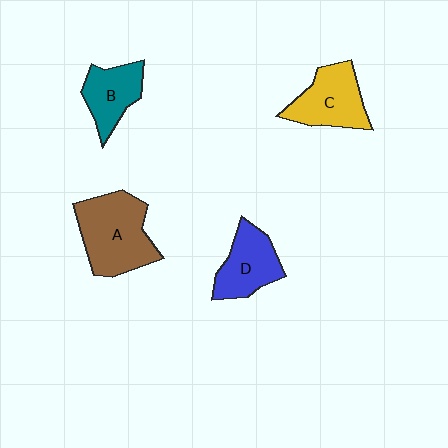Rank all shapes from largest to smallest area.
From largest to smallest: A (brown), C (yellow), D (blue), B (teal).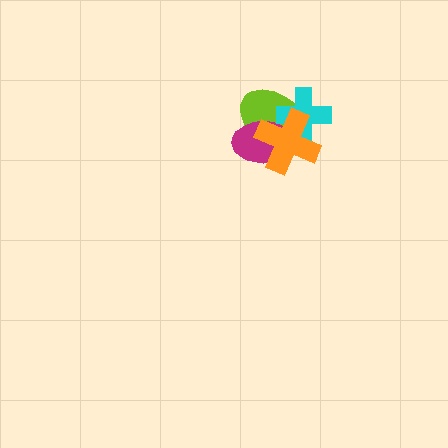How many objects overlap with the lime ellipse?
3 objects overlap with the lime ellipse.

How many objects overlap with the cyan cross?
3 objects overlap with the cyan cross.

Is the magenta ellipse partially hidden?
Yes, it is partially covered by another shape.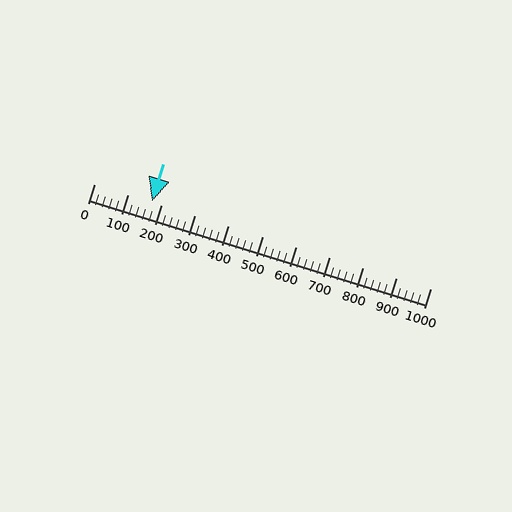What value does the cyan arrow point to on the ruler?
The cyan arrow points to approximately 171.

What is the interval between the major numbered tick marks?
The major tick marks are spaced 100 units apart.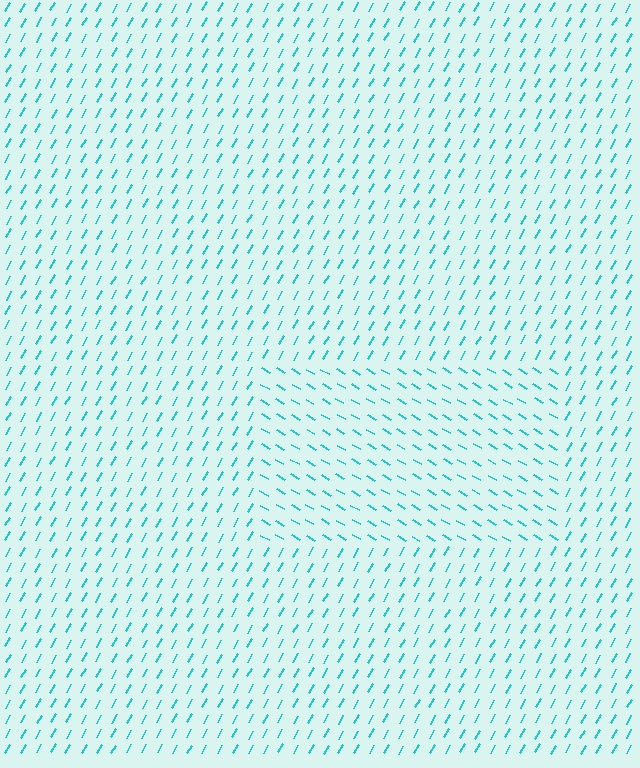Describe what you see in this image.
The image is filled with small cyan line segments. A rectangle region in the image has lines oriented differently from the surrounding lines, creating a visible texture boundary.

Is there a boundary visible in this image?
Yes, there is a texture boundary formed by a change in line orientation.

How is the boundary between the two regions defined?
The boundary is defined purely by a change in line orientation (approximately 89 degrees difference). All lines are the same color and thickness.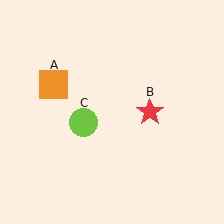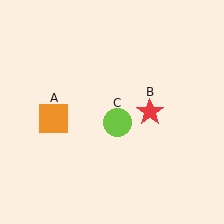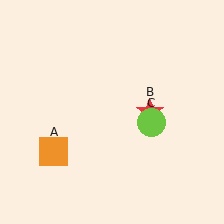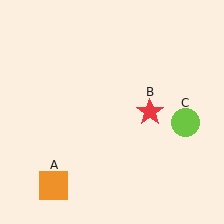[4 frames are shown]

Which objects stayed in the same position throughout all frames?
Red star (object B) remained stationary.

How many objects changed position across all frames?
2 objects changed position: orange square (object A), lime circle (object C).